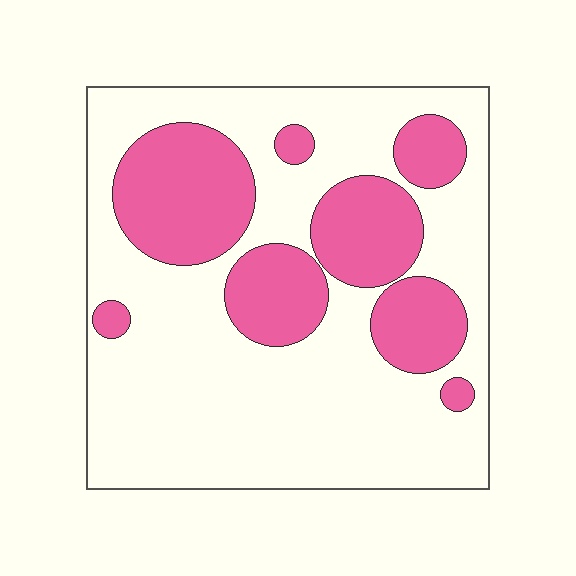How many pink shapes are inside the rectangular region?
8.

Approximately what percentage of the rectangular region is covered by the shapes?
Approximately 30%.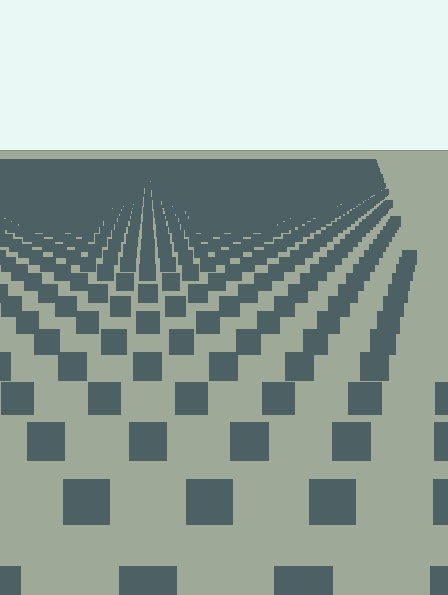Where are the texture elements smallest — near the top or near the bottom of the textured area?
Near the top.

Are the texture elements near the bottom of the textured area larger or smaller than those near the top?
Larger. Near the bottom, elements are closer to the viewer and appear at a bigger on-screen size.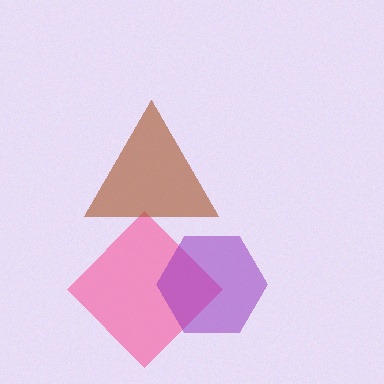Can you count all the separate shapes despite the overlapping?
Yes, there are 3 separate shapes.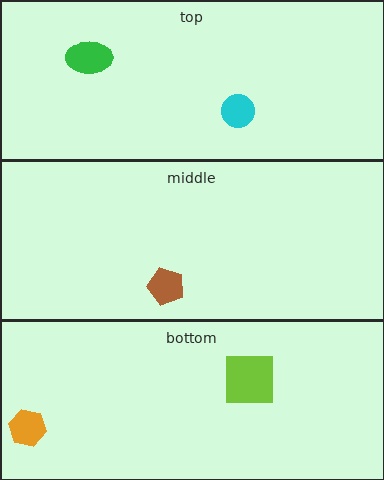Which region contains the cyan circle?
The top region.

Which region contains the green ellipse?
The top region.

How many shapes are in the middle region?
1.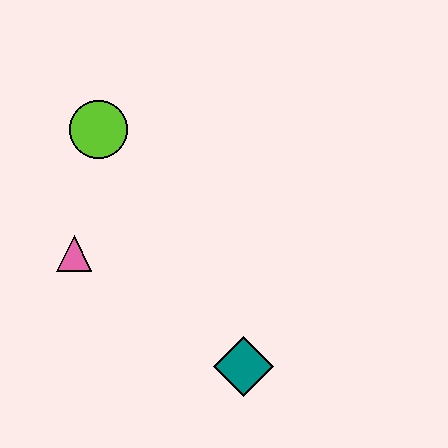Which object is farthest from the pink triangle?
The teal diamond is farthest from the pink triangle.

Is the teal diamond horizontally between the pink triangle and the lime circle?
No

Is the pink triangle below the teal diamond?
No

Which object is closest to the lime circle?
The pink triangle is closest to the lime circle.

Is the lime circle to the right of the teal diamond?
No